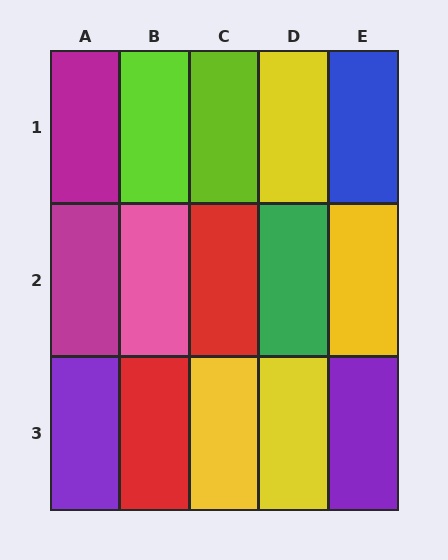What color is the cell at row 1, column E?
Blue.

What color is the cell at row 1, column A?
Magenta.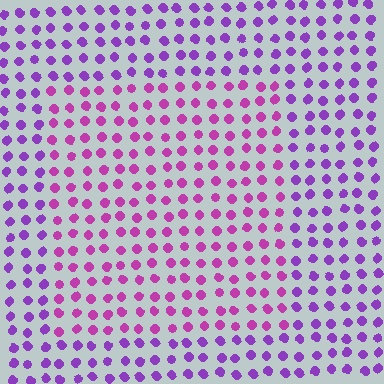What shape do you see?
I see a rectangle.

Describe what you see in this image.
The image is filled with small purple elements in a uniform arrangement. A rectangle-shaped region is visible where the elements are tinted to a slightly different hue, forming a subtle color boundary.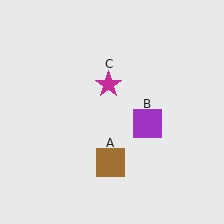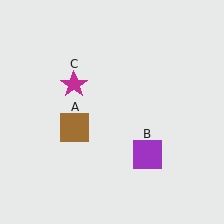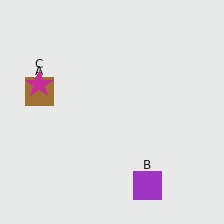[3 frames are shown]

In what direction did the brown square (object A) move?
The brown square (object A) moved up and to the left.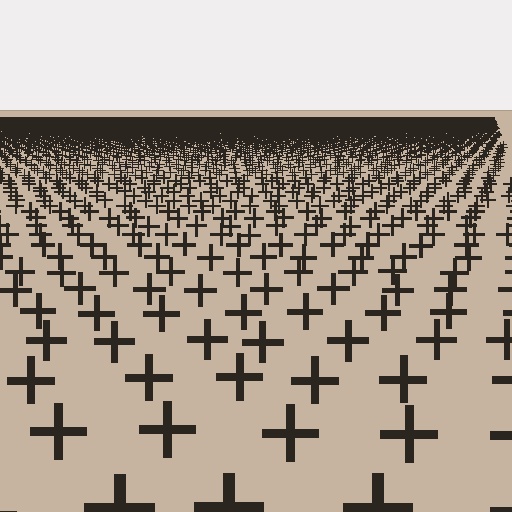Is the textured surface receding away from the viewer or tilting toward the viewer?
The surface is receding away from the viewer. Texture elements get smaller and denser toward the top.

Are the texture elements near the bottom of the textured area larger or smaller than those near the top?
Larger. Near the bottom, elements are closer to the viewer and appear at a bigger on-screen size.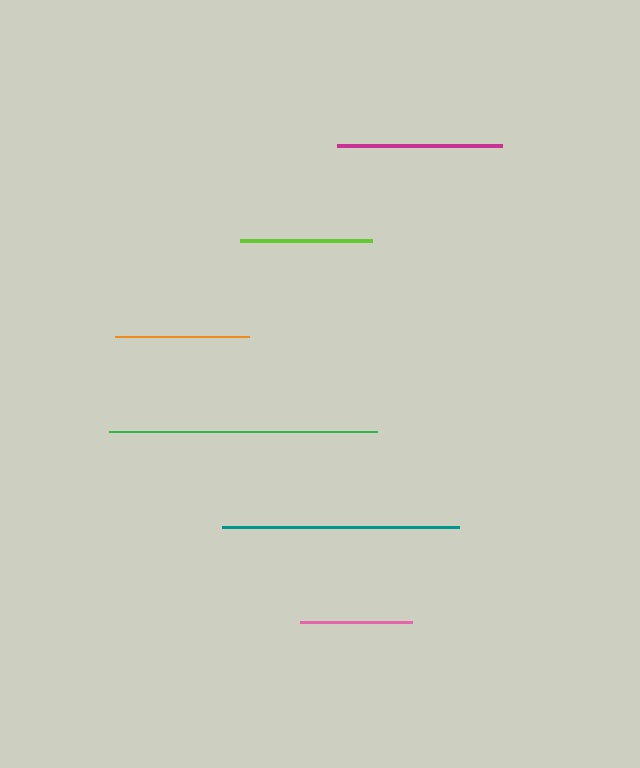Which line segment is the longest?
The green line is the longest at approximately 267 pixels.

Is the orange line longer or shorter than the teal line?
The teal line is longer than the orange line.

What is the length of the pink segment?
The pink segment is approximately 112 pixels long.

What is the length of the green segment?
The green segment is approximately 267 pixels long.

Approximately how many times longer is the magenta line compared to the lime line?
The magenta line is approximately 1.3 times the length of the lime line.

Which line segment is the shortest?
The pink line is the shortest at approximately 112 pixels.